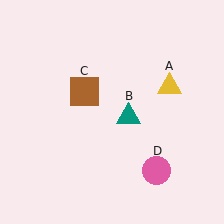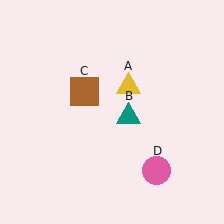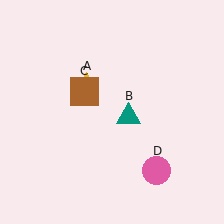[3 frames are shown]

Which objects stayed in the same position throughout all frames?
Teal triangle (object B) and brown square (object C) and pink circle (object D) remained stationary.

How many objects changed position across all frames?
1 object changed position: yellow triangle (object A).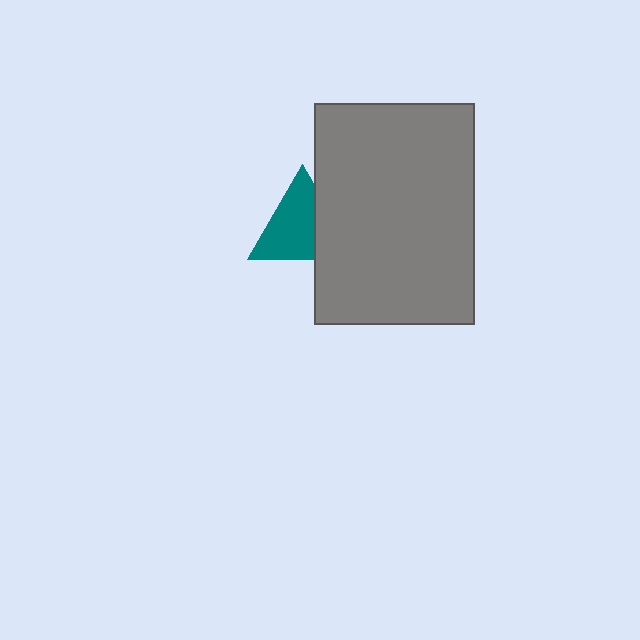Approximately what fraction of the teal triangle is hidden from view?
Roughly 32% of the teal triangle is hidden behind the gray rectangle.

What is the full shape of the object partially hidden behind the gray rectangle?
The partially hidden object is a teal triangle.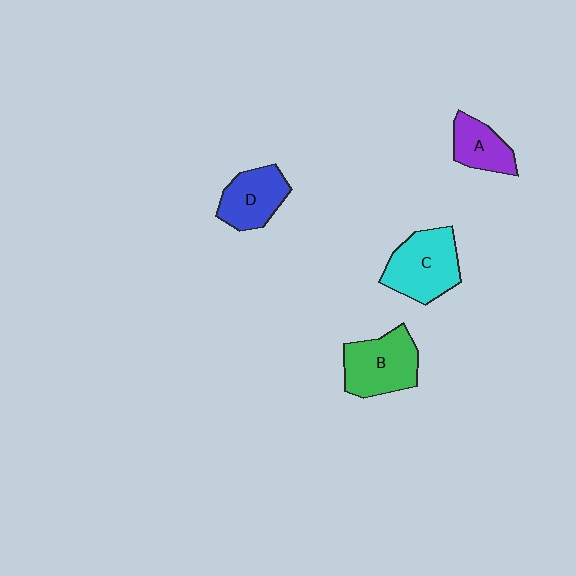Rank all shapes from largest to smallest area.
From largest to smallest: C (cyan), B (green), D (blue), A (purple).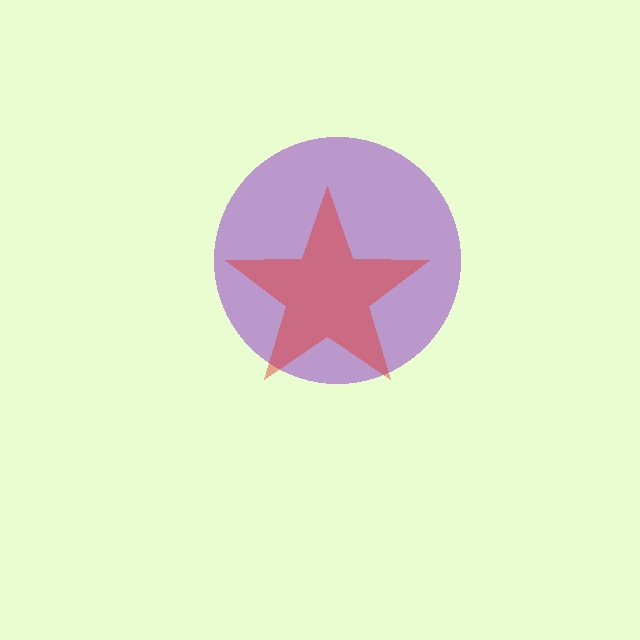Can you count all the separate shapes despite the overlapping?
Yes, there are 2 separate shapes.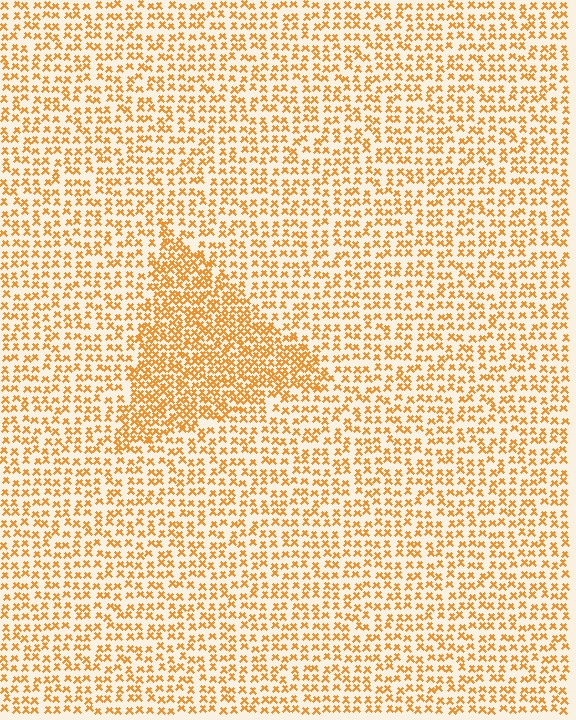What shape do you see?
I see a triangle.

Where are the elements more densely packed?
The elements are more densely packed inside the triangle boundary.